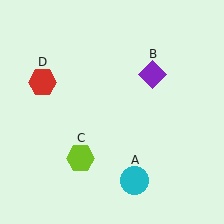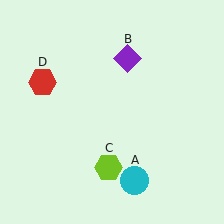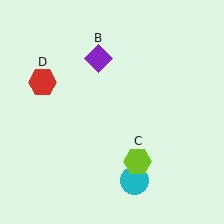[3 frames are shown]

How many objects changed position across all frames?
2 objects changed position: purple diamond (object B), lime hexagon (object C).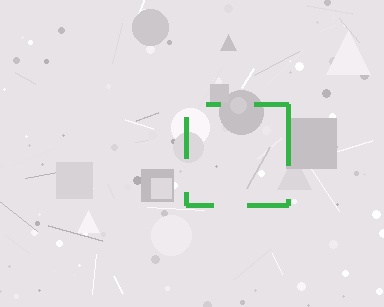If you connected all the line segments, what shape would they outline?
They would outline a square.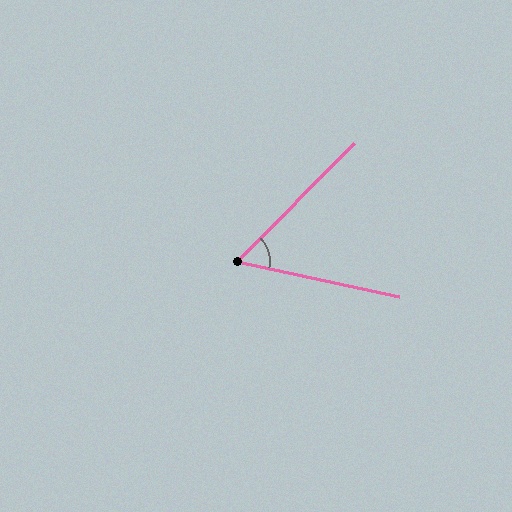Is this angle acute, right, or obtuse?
It is acute.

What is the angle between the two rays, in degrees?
Approximately 58 degrees.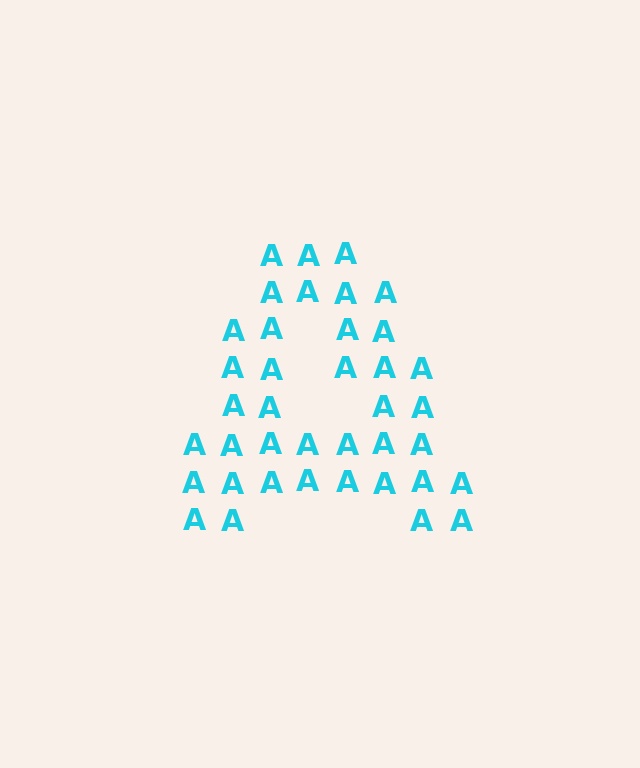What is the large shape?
The large shape is the letter A.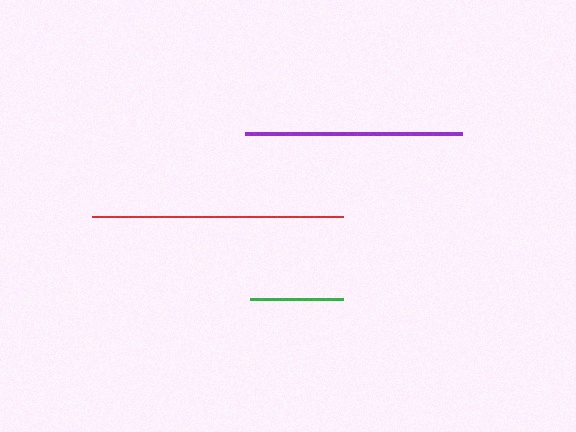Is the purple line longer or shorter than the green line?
The purple line is longer than the green line.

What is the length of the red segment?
The red segment is approximately 251 pixels long.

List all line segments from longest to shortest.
From longest to shortest: red, purple, green.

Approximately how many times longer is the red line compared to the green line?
The red line is approximately 2.7 times the length of the green line.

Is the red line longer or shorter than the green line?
The red line is longer than the green line.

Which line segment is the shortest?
The green line is the shortest at approximately 93 pixels.